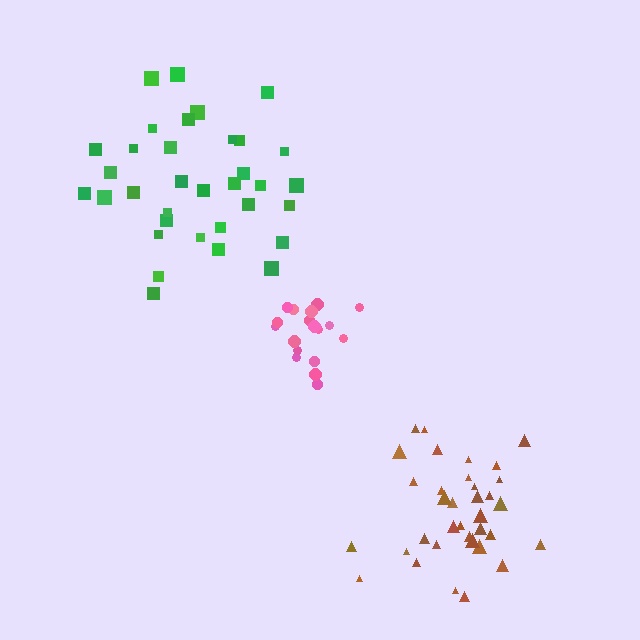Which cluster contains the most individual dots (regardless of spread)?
Brown (35).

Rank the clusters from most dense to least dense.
pink, brown, green.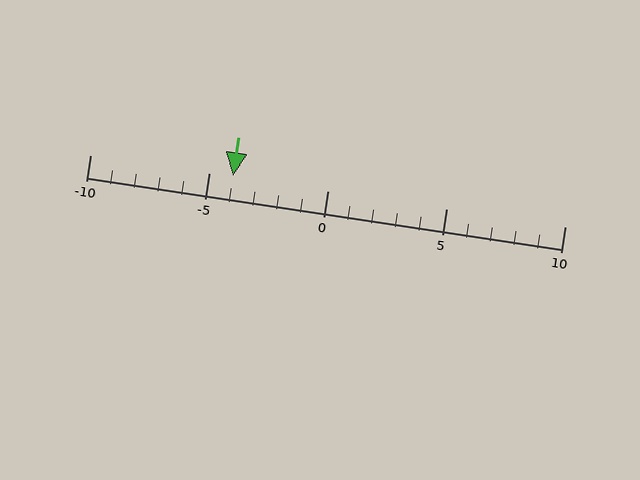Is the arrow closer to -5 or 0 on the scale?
The arrow is closer to -5.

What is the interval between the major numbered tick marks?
The major tick marks are spaced 5 units apart.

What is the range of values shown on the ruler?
The ruler shows values from -10 to 10.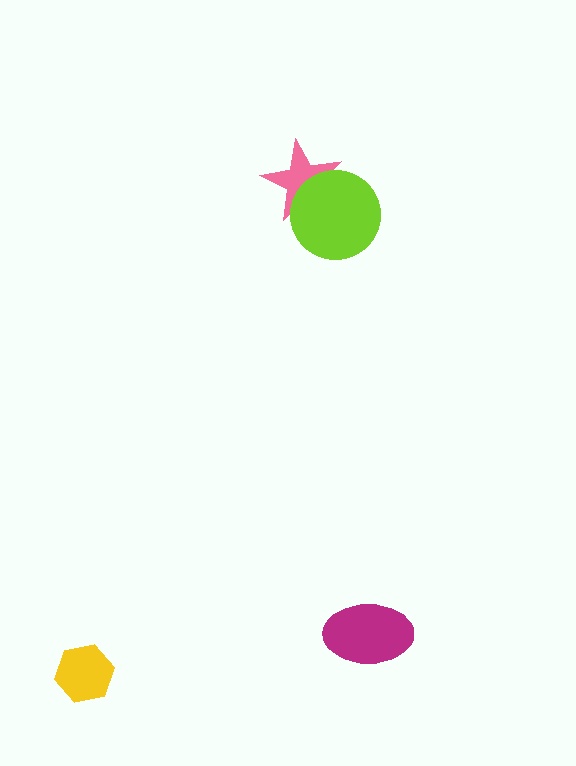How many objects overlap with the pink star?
1 object overlaps with the pink star.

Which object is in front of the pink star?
The lime circle is in front of the pink star.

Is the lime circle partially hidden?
No, no other shape covers it.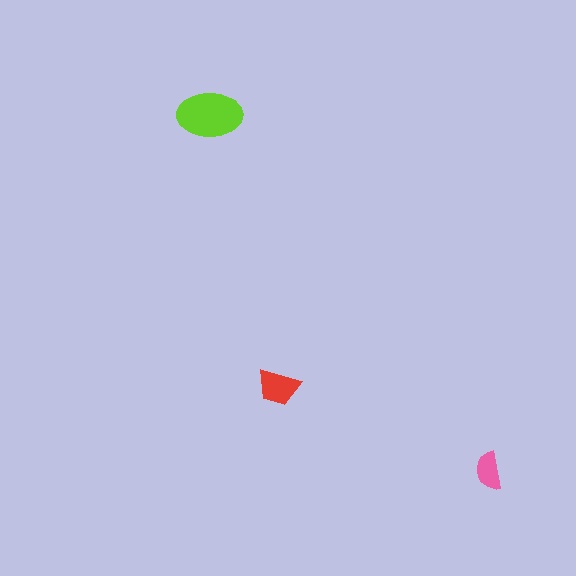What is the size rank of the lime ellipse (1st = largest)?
1st.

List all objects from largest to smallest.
The lime ellipse, the red trapezoid, the pink semicircle.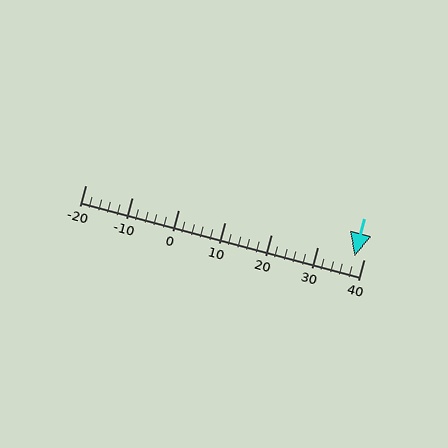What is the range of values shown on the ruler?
The ruler shows values from -20 to 40.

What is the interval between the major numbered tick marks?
The major tick marks are spaced 10 units apart.